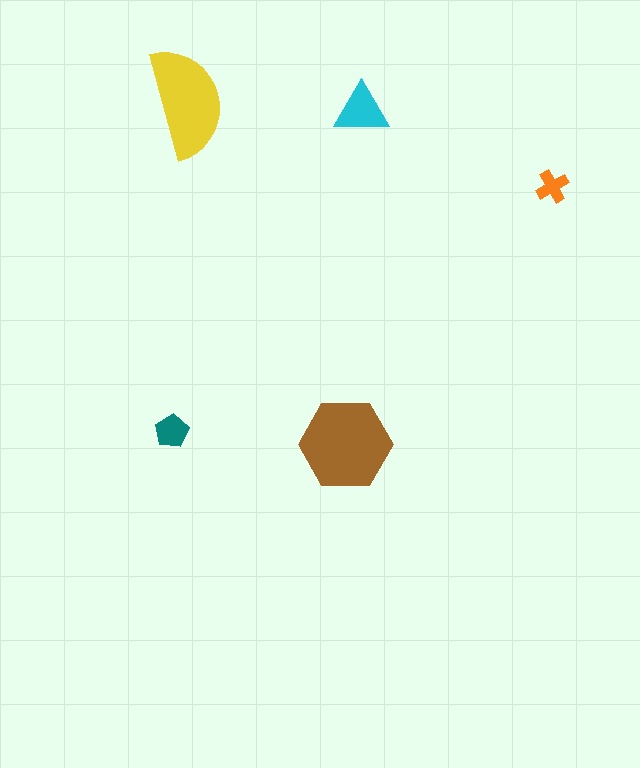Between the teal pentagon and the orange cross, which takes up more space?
The teal pentagon.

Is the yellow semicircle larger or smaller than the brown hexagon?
Smaller.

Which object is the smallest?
The orange cross.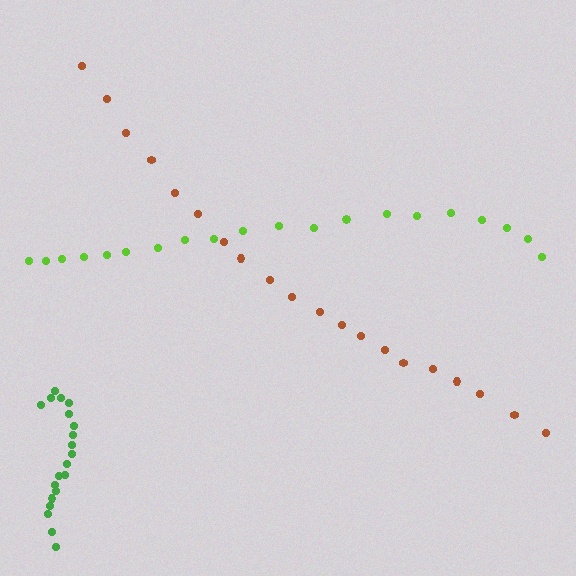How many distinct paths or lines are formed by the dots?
There are 3 distinct paths.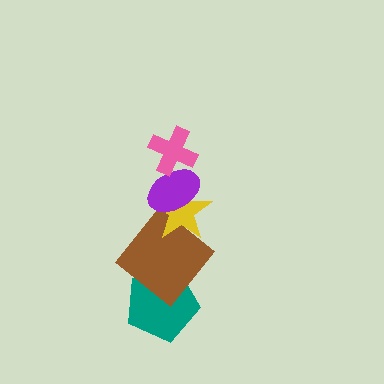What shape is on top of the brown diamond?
The yellow star is on top of the brown diamond.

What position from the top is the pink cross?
The pink cross is 1st from the top.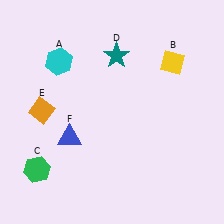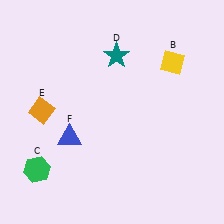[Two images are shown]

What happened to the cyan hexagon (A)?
The cyan hexagon (A) was removed in Image 2. It was in the top-left area of Image 1.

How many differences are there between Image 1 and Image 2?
There is 1 difference between the two images.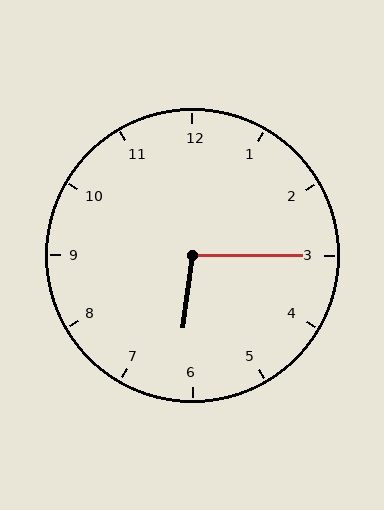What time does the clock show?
6:15.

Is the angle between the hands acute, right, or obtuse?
It is obtuse.